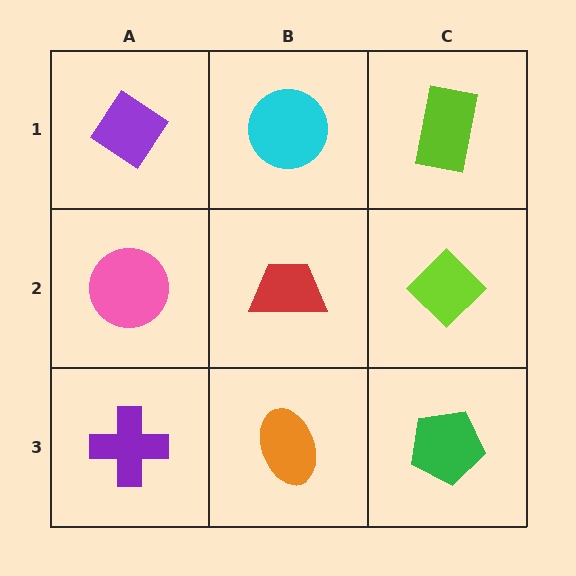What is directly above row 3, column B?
A red trapezoid.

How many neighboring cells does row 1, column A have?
2.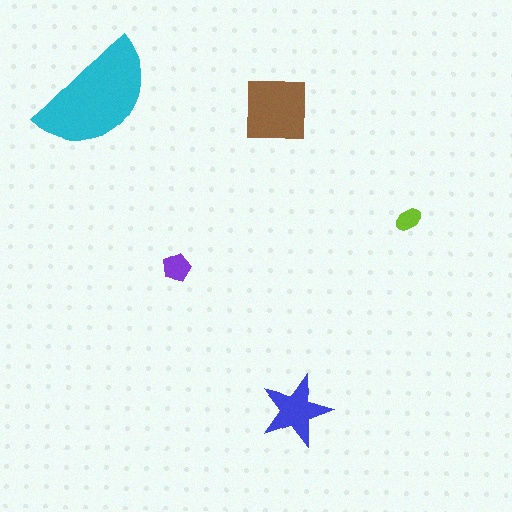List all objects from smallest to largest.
The lime ellipse, the purple pentagon, the blue star, the brown square, the cyan semicircle.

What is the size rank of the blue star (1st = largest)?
3rd.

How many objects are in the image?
There are 5 objects in the image.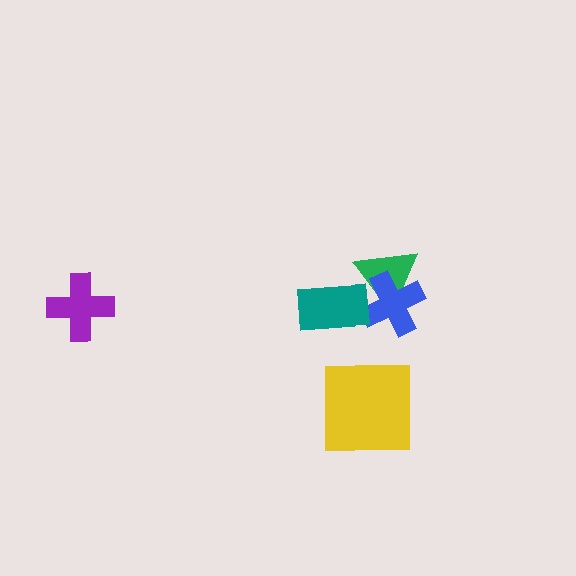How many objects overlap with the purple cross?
0 objects overlap with the purple cross.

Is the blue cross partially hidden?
Yes, it is partially covered by another shape.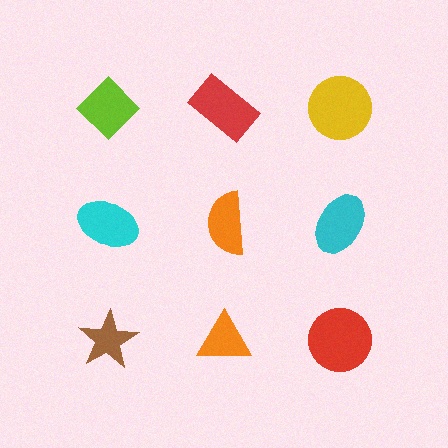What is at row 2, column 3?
A cyan ellipse.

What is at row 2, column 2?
An orange semicircle.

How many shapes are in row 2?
3 shapes.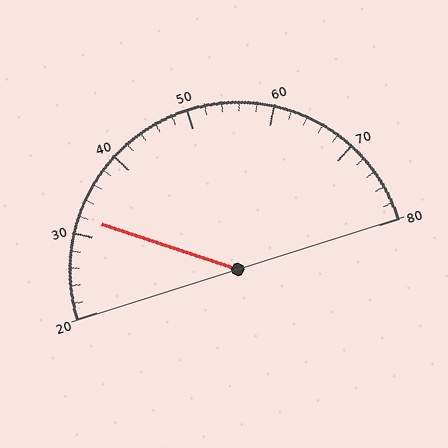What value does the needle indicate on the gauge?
The needle indicates approximately 32.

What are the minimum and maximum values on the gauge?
The gauge ranges from 20 to 80.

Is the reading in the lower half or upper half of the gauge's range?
The reading is in the lower half of the range (20 to 80).